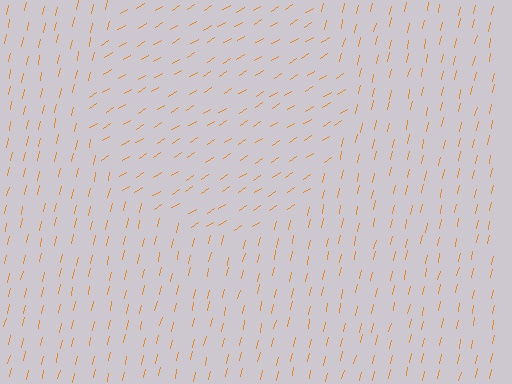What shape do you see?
I see a circle.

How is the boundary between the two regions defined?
The boundary is defined purely by a change in line orientation (approximately 45 degrees difference). All lines are the same color and thickness.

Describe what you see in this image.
The image is filled with small orange line segments. A circle region in the image has lines oriented differently from the surrounding lines, creating a visible texture boundary.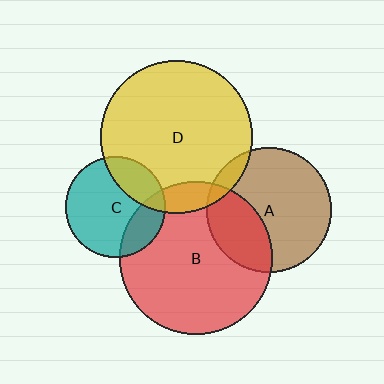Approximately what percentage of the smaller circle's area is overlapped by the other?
Approximately 30%.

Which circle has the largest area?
Circle B (red).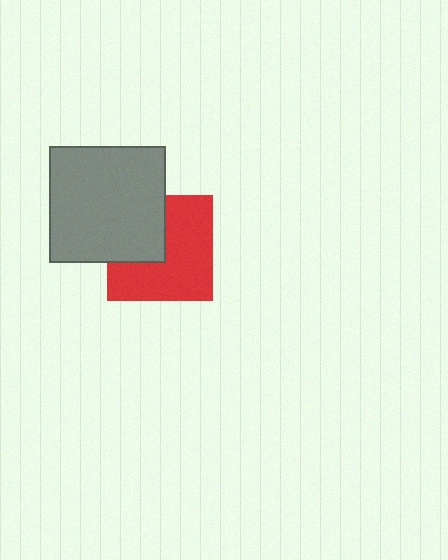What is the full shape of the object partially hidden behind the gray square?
The partially hidden object is a red square.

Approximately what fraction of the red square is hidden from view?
Roughly 35% of the red square is hidden behind the gray square.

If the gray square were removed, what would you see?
You would see the complete red square.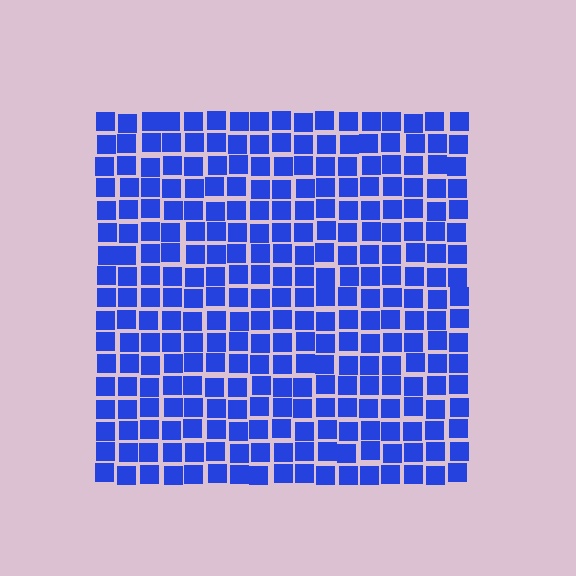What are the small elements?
The small elements are squares.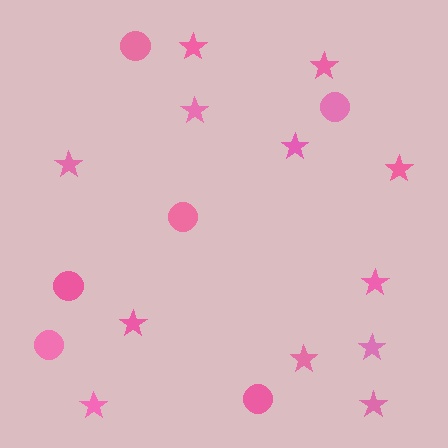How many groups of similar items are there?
There are 2 groups: one group of stars (12) and one group of circles (6).